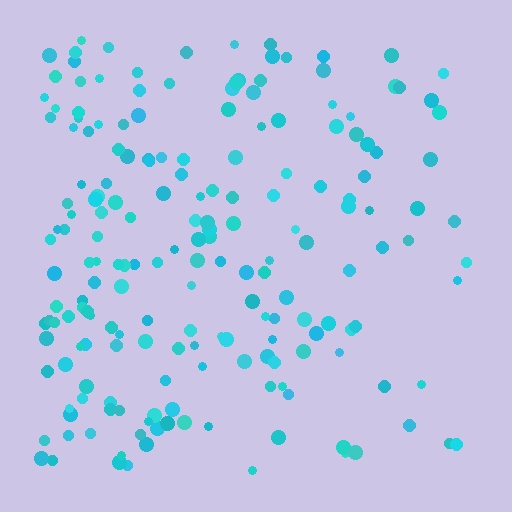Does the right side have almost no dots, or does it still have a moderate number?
Still a moderate number, just noticeably fewer than the left.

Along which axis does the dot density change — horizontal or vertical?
Horizontal.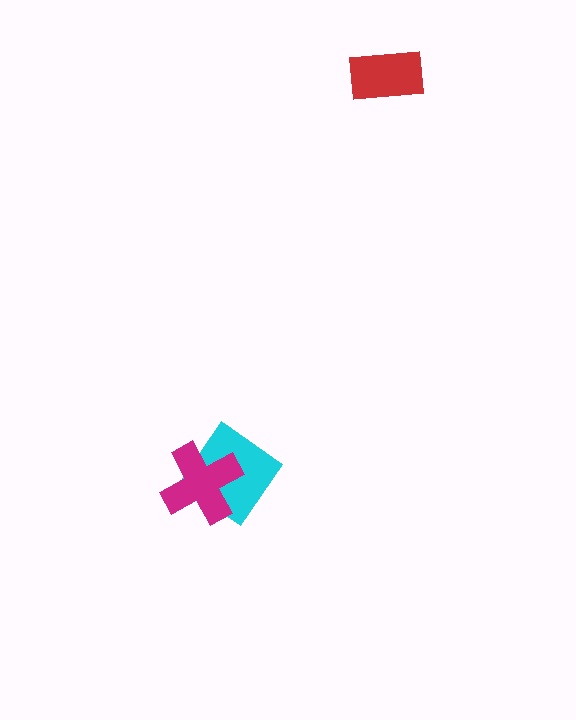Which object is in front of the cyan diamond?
The magenta cross is in front of the cyan diamond.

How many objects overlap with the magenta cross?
1 object overlaps with the magenta cross.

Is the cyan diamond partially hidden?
Yes, it is partially covered by another shape.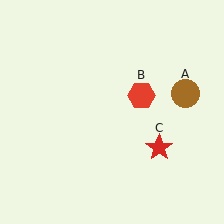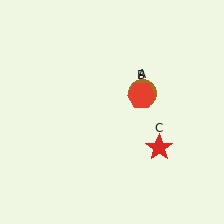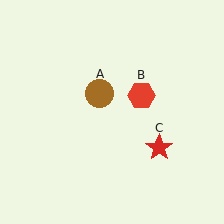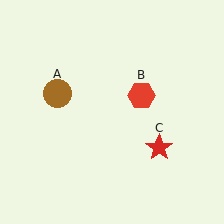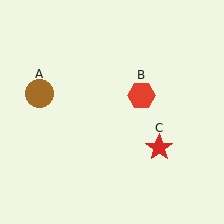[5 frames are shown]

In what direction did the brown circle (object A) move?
The brown circle (object A) moved left.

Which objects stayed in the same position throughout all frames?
Red hexagon (object B) and red star (object C) remained stationary.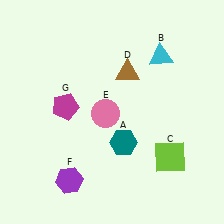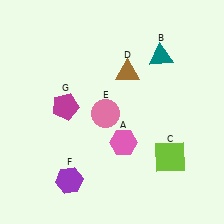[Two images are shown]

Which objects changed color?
A changed from teal to pink. B changed from cyan to teal.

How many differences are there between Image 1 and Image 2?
There are 2 differences between the two images.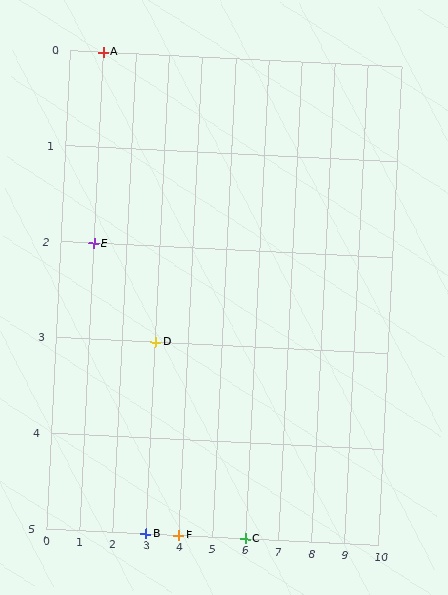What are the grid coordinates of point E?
Point E is at grid coordinates (1, 2).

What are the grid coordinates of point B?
Point B is at grid coordinates (3, 5).